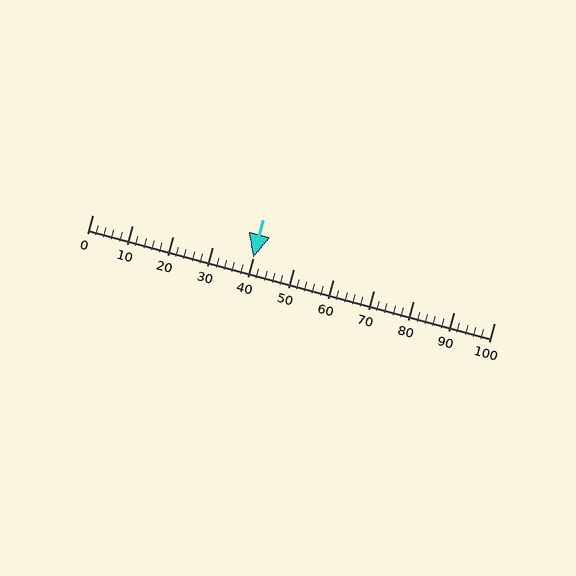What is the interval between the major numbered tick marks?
The major tick marks are spaced 10 units apart.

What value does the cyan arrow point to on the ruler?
The cyan arrow points to approximately 40.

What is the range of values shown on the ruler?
The ruler shows values from 0 to 100.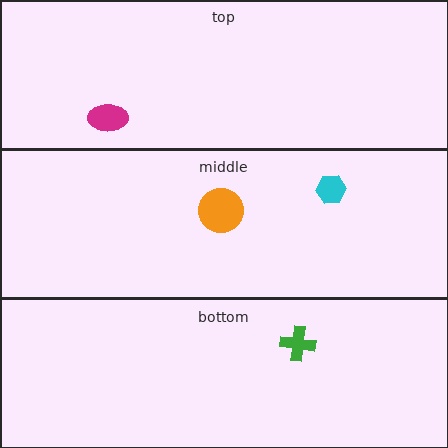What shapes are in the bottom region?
The green cross.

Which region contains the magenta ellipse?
The top region.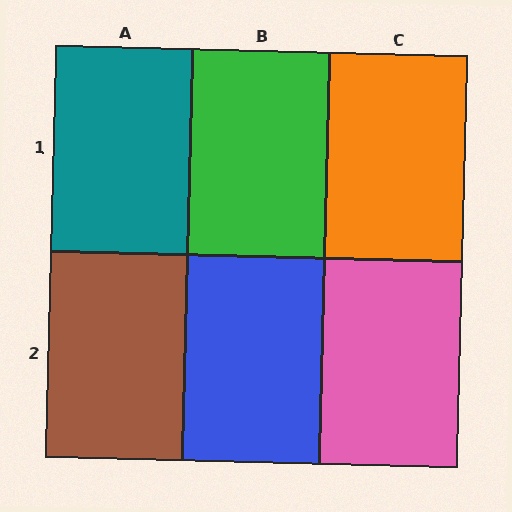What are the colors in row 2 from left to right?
Brown, blue, pink.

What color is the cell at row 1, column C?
Orange.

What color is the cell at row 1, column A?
Teal.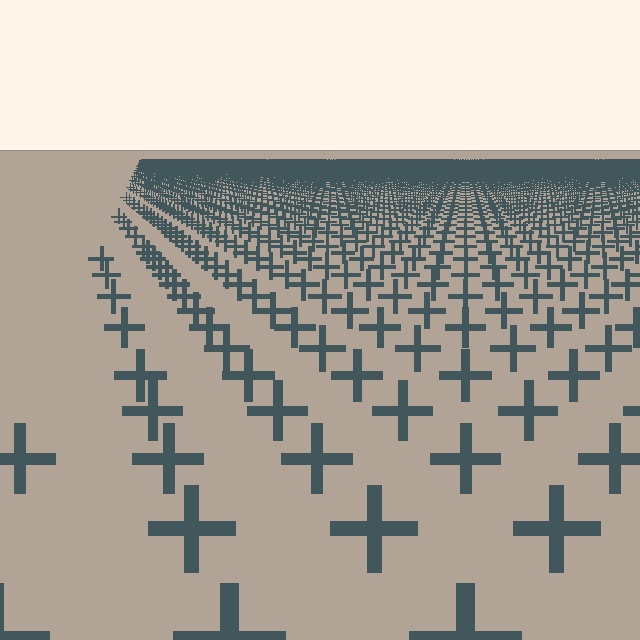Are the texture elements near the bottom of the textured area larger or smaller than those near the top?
Larger. Near the bottom, elements are closer to the viewer and appear at a bigger on-screen size.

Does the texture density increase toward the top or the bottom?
Density increases toward the top.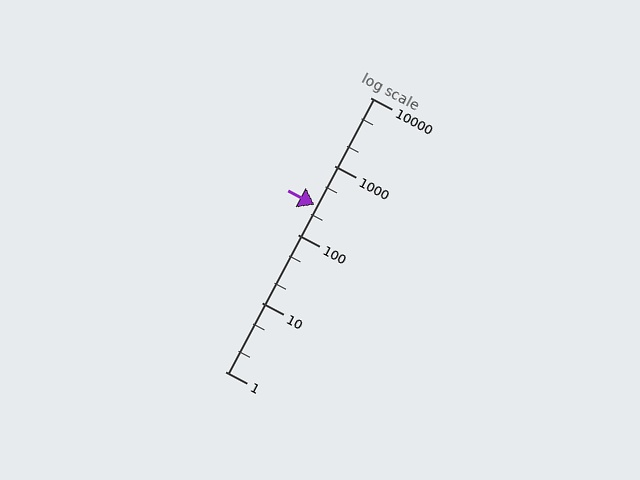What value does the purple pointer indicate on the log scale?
The pointer indicates approximately 270.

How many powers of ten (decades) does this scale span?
The scale spans 4 decades, from 1 to 10000.